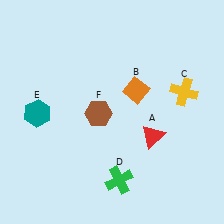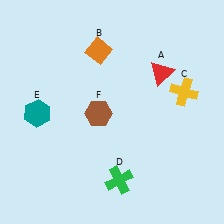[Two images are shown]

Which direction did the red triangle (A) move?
The red triangle (A) moved up.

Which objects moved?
The objects that moved are: the red triangle (A), the orange diamond (B).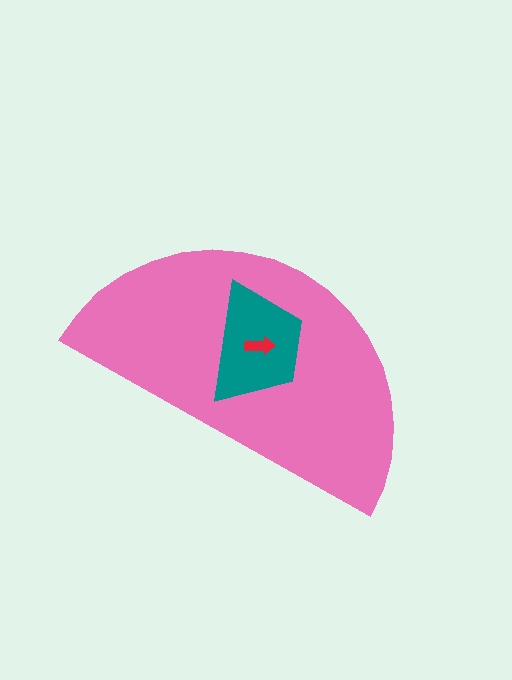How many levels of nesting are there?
3.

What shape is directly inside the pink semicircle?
The teal trapezoid.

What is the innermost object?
The red arrow.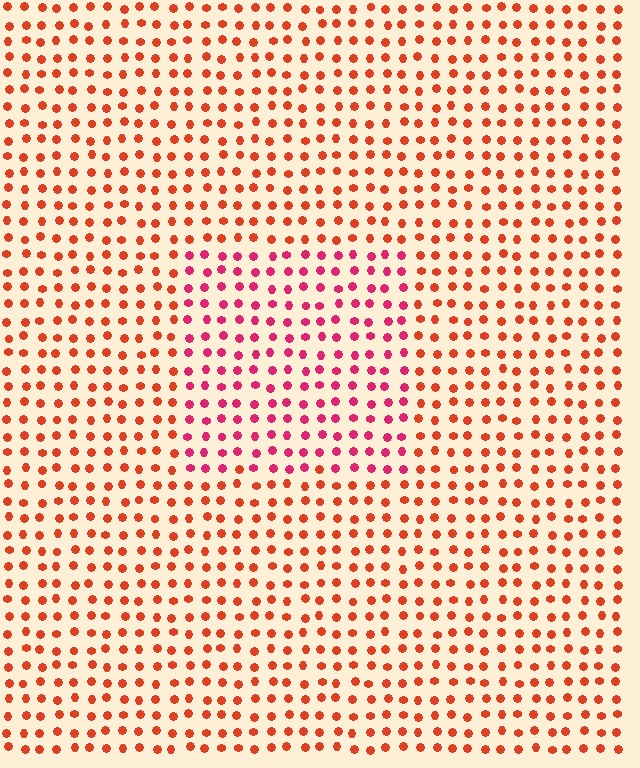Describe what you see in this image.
The image is filled with small red elements in a uniform arrangement. A rectangle-shaped region is visible where the elements are tinted to a slightly different hue, forming a subtle color boundary.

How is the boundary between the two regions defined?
The boundary is defined purely by a slight shift in hue (about 34 degrees). Spacing, size, and orientation are identical on both sides.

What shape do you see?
I see a rectangle.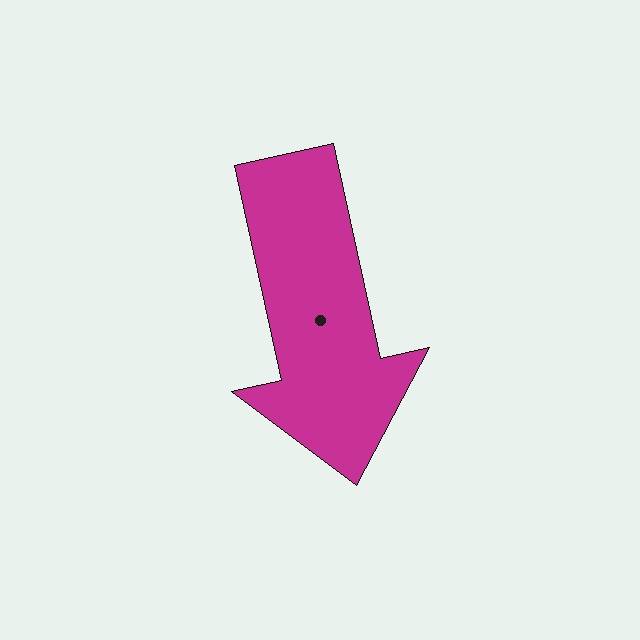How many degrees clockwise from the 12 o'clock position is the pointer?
Approximately 168 degrees.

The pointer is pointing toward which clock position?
Roughly 6 o'clock.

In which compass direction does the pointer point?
South.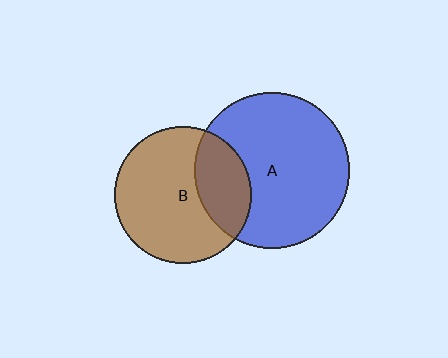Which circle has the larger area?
Circle A (blue).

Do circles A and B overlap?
Yes.